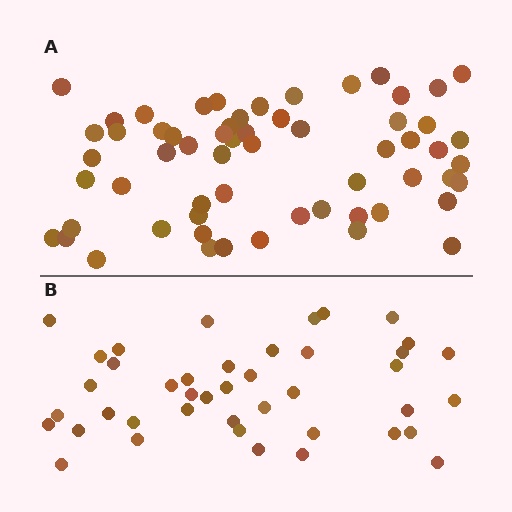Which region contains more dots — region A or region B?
Region A (the top region) has more dots.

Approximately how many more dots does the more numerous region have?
Region A has approximately 20 more dots than region B.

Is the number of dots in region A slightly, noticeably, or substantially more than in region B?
Region A has noticeably more, but not dramatically so. The ratio is roughly 1.4 to 1.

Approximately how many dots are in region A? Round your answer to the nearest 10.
About 60 dots.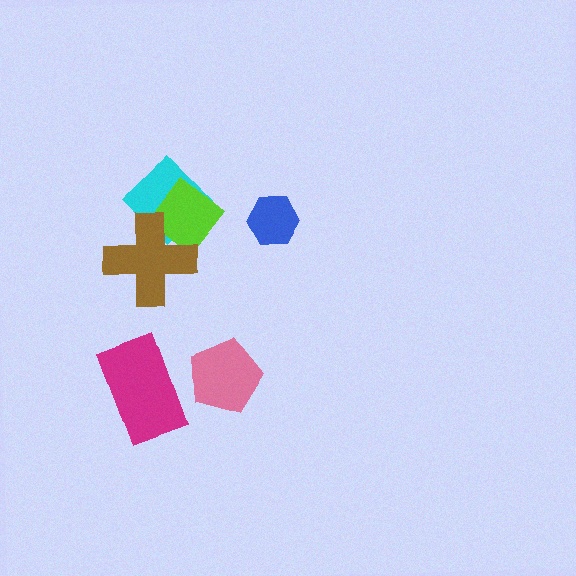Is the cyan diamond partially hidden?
Yes, it is partially covered by another shape.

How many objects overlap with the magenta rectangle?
0 objects overlap with the magenta rectangle.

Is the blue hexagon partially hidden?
No, no other shape covers it.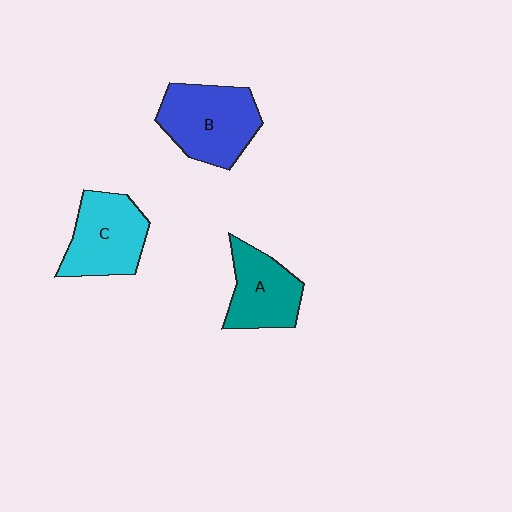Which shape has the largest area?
Shape B (blue).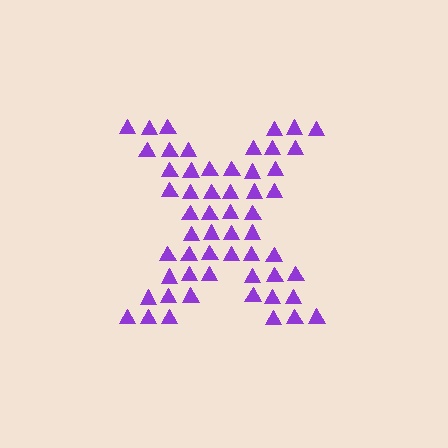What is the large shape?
The large shape is the letter X.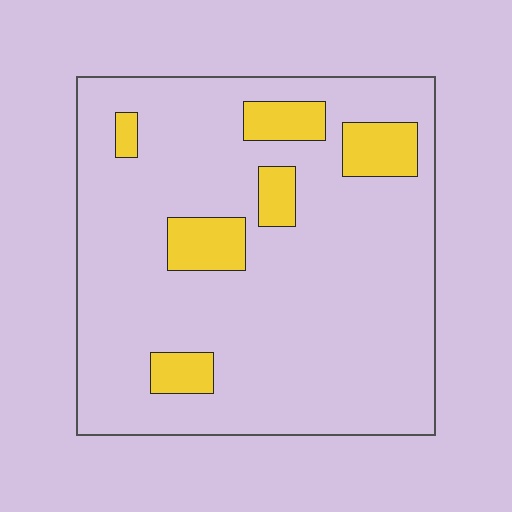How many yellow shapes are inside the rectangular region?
6.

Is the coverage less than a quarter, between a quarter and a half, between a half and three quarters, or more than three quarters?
Less than a quarter.